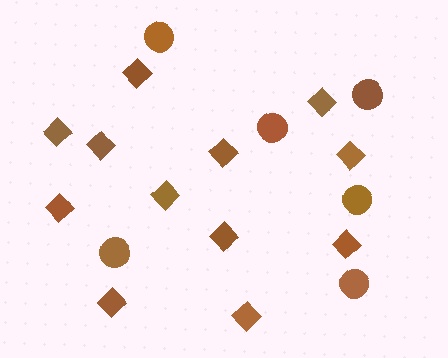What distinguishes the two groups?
There are 2 groups: one group of diamonds (12) and one group of circles (6).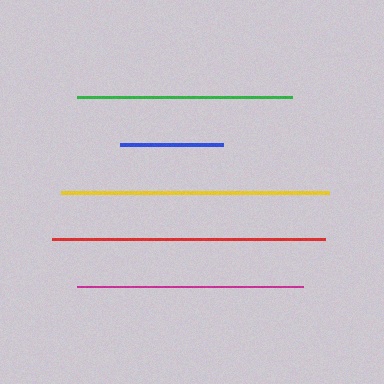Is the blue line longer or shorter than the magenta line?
The magenta line is longer than the blue line.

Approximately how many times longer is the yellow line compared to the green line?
The yellow line is approximately 1.2 times the length of the green line.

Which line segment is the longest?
The red line is the longest at approximately 274 pixels.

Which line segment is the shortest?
The blue line is the shortest at approximately 103 pixels.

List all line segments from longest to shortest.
From longest to shortest: red, yellow, magenta, green, blue.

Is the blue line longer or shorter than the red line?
The red line is longer than the blue line.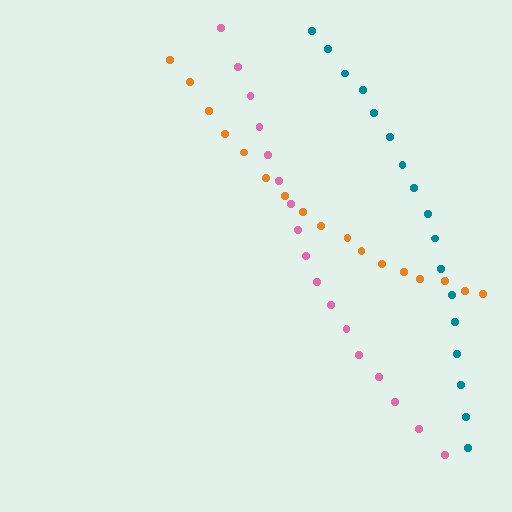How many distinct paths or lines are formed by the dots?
There are 3 distinct paths.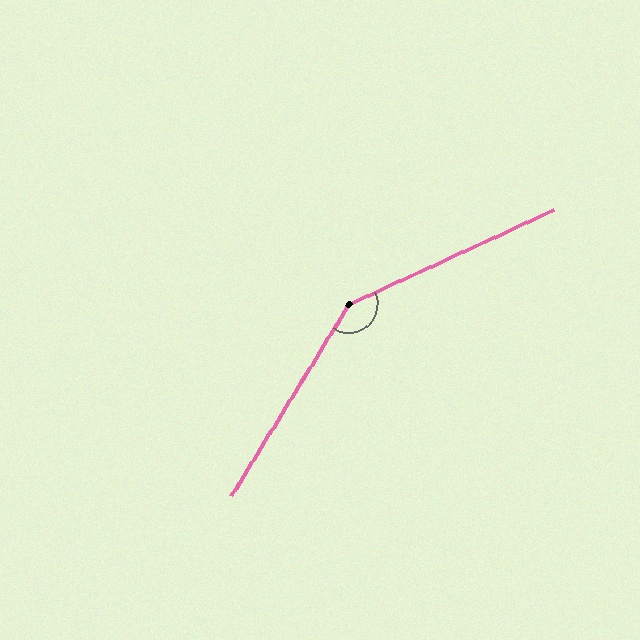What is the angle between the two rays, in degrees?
Approximately 146 degrees.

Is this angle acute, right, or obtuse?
It is obtuse.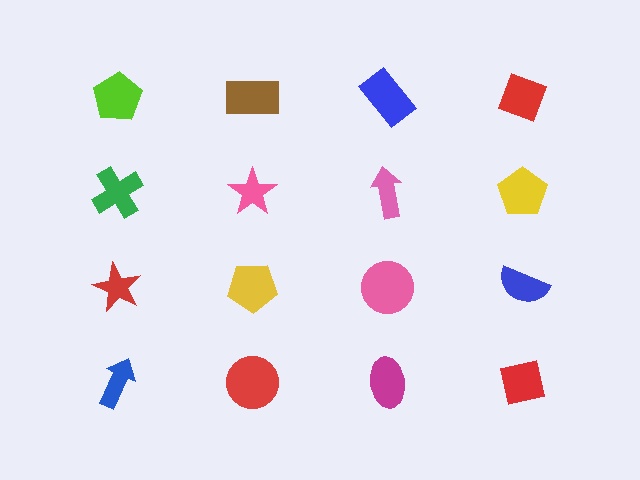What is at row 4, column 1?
A blue arrow.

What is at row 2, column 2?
A pink star.